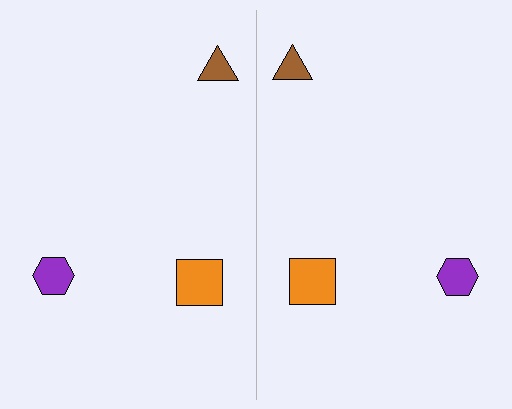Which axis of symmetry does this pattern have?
The pattern has a vertical axis of symmetry running through the center of the image.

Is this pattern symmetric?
Yes, this pattern has bilateral (reflection) symmetry.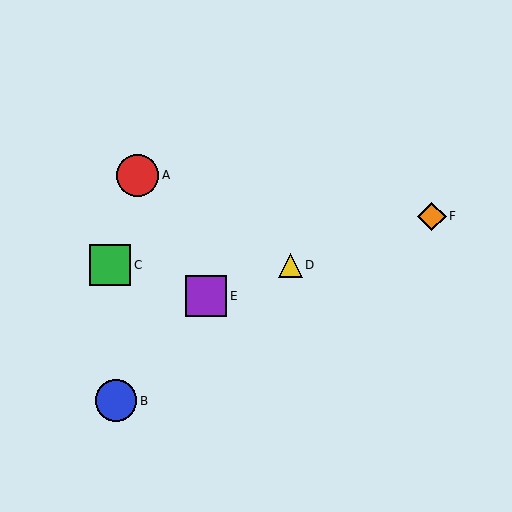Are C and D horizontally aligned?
Yes, both are at y≈265.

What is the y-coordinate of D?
Object D is at y≈265.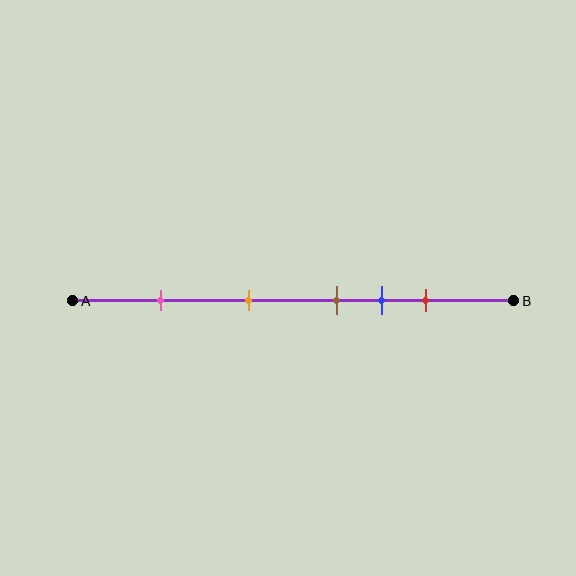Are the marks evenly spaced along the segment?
No, the marks are not evenly spaced.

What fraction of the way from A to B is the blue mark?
The blue mark is approximately 70% (0.7) of the way from A to B.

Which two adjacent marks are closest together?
The brown and blue marks are the closest adjacent pair.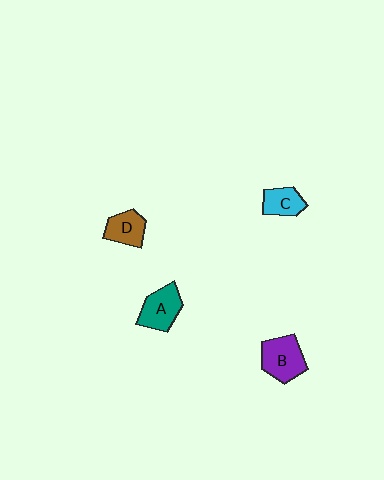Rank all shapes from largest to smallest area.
From largest to smallest: B (purple), A (teal), D (brown), C (cyan).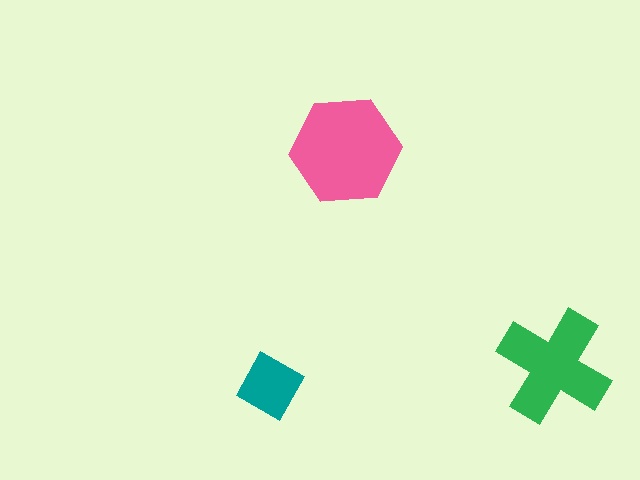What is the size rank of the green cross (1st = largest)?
2nd.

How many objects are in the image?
There are 3 objects in the image.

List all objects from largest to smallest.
The pink hexagon, the green cross, the teal diamond.